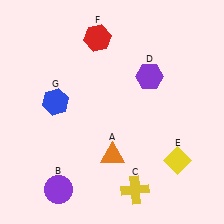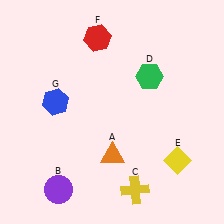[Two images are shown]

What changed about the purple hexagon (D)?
In Image 1, D is purple. In Image 2, it changed to green.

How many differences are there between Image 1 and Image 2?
There is 1 difference between the two images.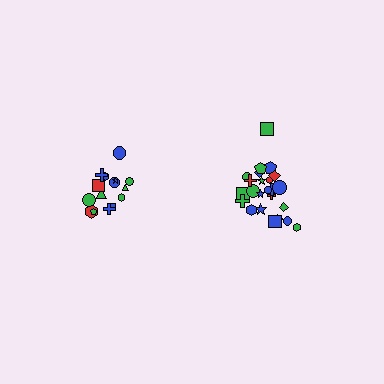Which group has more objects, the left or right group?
The right group.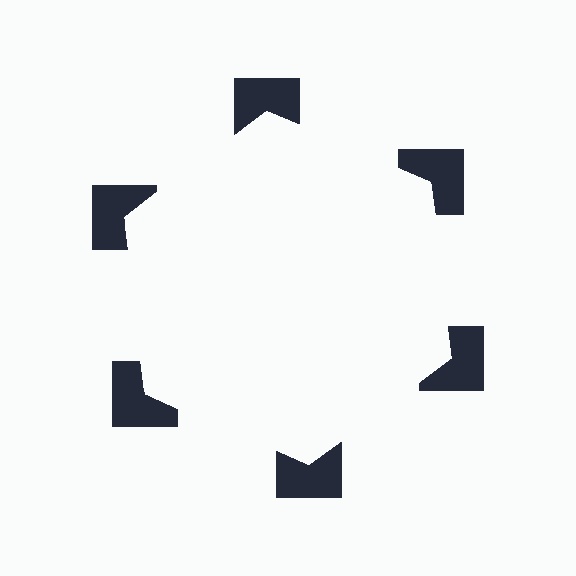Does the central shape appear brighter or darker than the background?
It typically appears slightly brighter than the background, even though no actual brightness change is drawn.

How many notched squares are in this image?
There are 6 — one at each vertex of the illusory hexagon.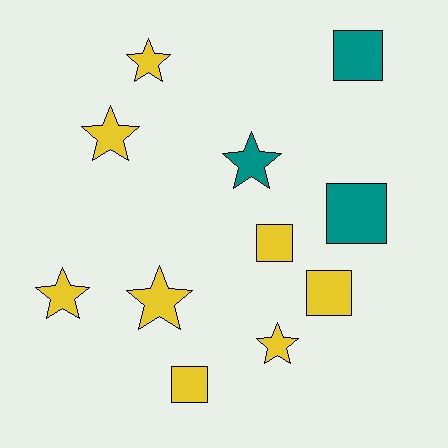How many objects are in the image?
There are 11 objects.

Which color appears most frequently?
Yellow, with 8 objects.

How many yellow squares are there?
There are 3 yellow squares.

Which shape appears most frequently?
Star, with 6 objects.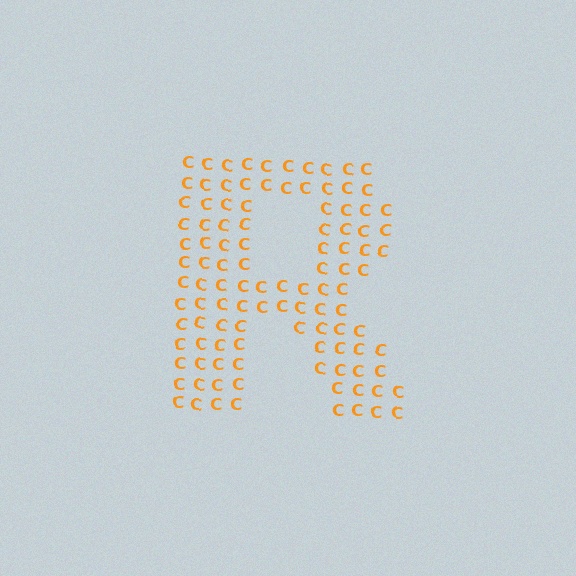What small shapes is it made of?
It is made of small letter C's.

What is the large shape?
The large shape is the letter R.